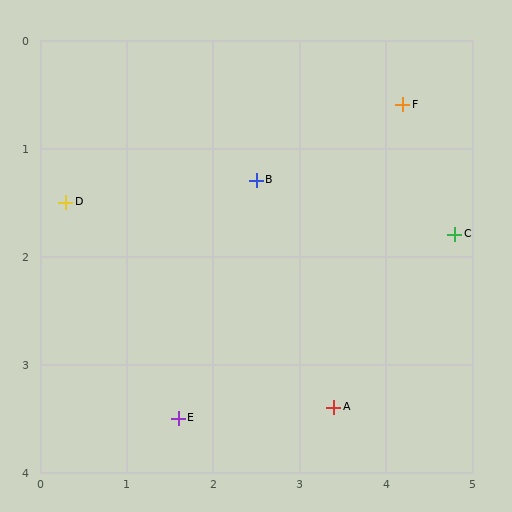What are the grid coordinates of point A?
Point A is at approximately (3.4, 3.4).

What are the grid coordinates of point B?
Point B is at approximately (2.5, 1.3).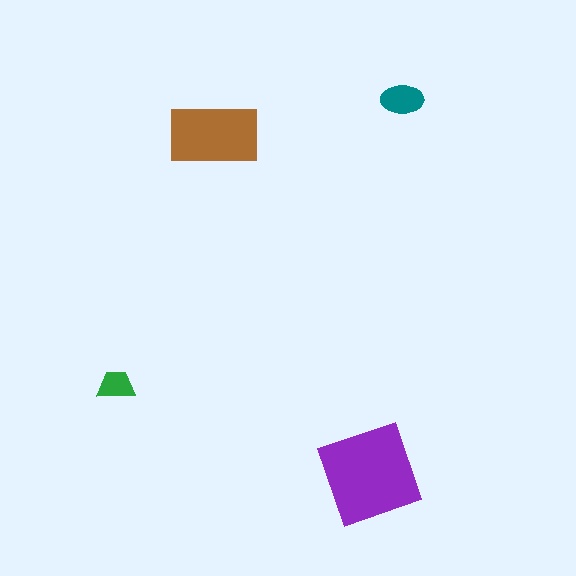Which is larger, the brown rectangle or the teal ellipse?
The brown rectangle.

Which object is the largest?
The purple square.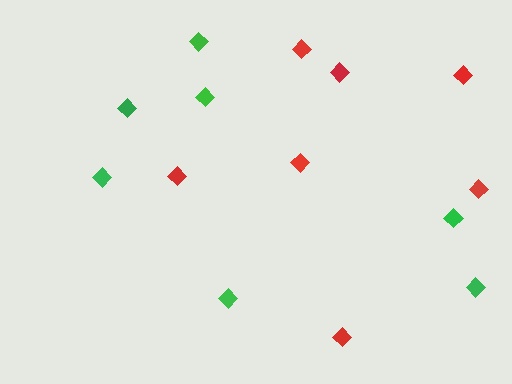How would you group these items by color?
There are 2 groups: one group of red diamonds (7) and one group of green diamonds (7).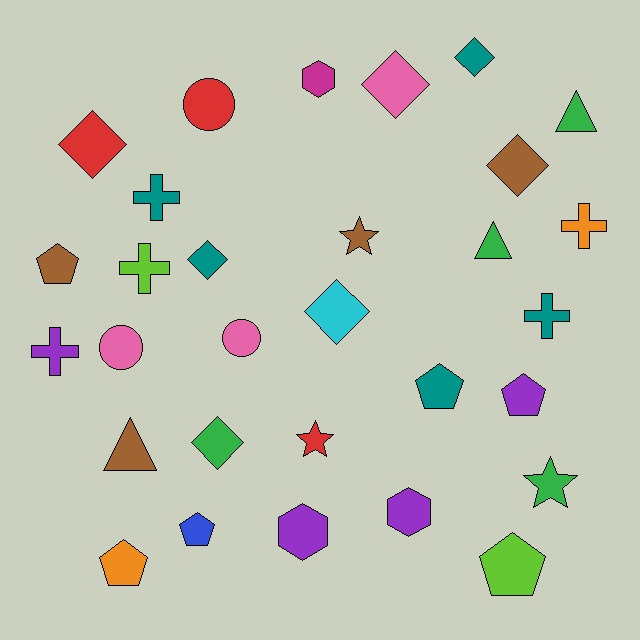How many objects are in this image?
There are 30 objects.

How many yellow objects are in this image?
There are no yellow objects.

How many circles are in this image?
There are 3 circles.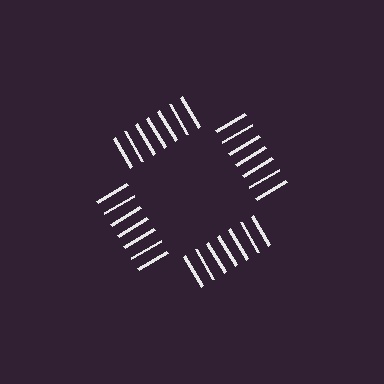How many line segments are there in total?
28 — 7 along each of the 4 edges.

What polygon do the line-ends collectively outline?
An illusory square — the line segments terminate on its edges but no continuous stroke is drawn.